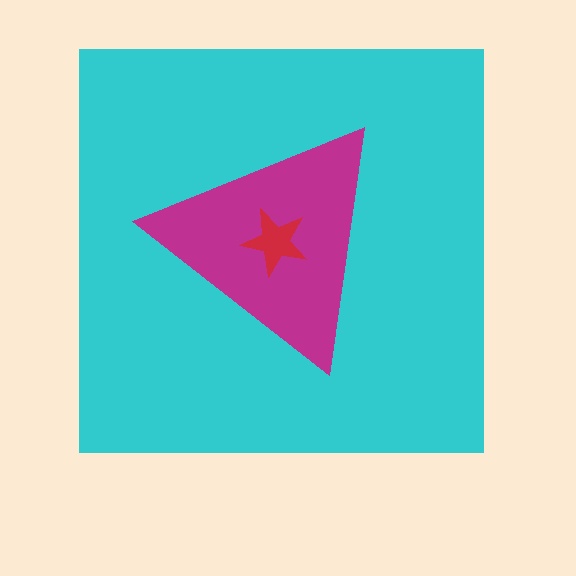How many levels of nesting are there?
3.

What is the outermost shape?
The cyan square.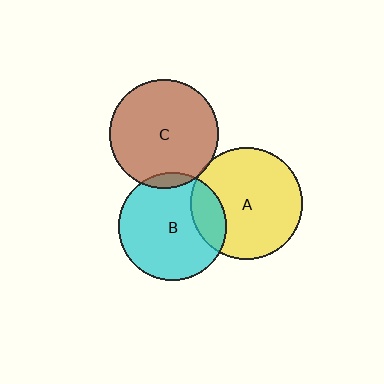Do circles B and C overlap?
Yes.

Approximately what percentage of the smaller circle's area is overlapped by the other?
Approximately 5%.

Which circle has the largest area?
Circle A (yellow).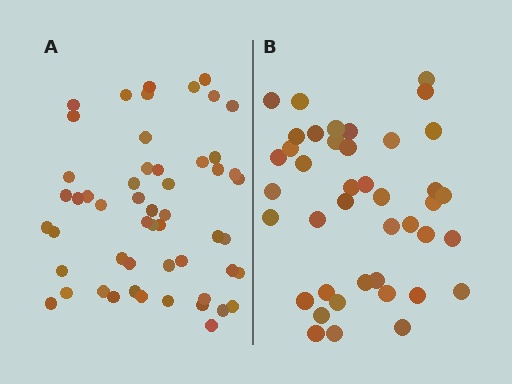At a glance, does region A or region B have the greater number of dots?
Region A (the left region) has more dots.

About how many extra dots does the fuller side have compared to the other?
Region A has roughly 12 or so more dots than region B.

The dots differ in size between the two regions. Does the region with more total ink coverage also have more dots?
No. Region B has more total ink coverage because its dots are larger, but region A actually contains more individual dots. Total area can be misleading — the number of items is what matters here.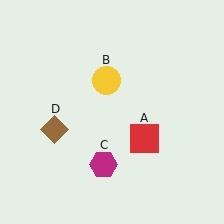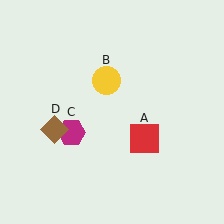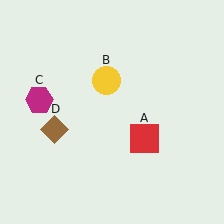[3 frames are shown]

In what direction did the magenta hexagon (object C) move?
The magenta hexagon (object C) moved up and to the left.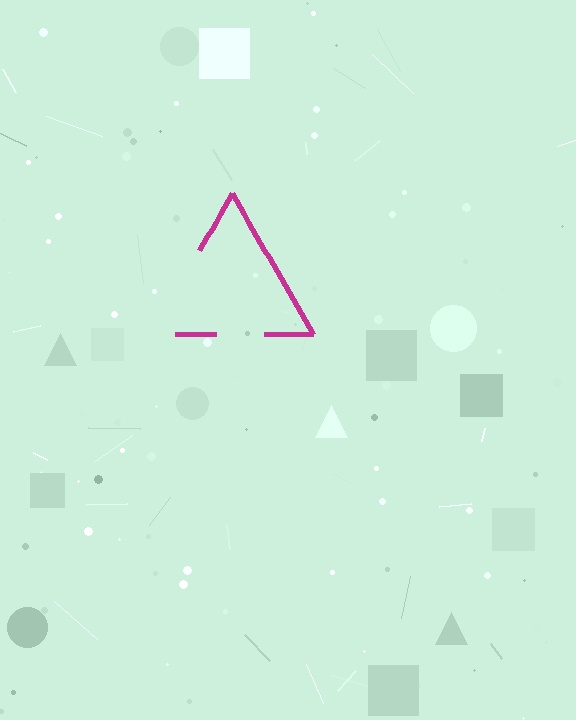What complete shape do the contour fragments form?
The contour fragments form a triangle.